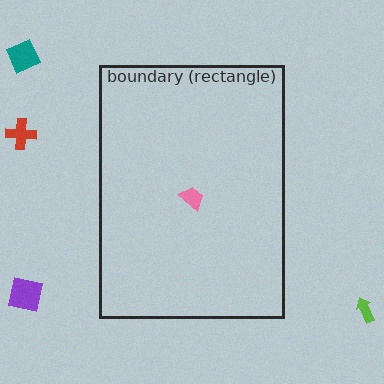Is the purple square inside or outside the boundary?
Outside.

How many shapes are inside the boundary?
1 inside, 4 outside.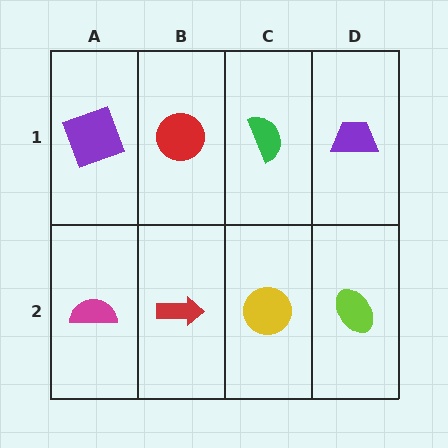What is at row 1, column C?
A green semicircle.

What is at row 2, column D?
A lime ellipse.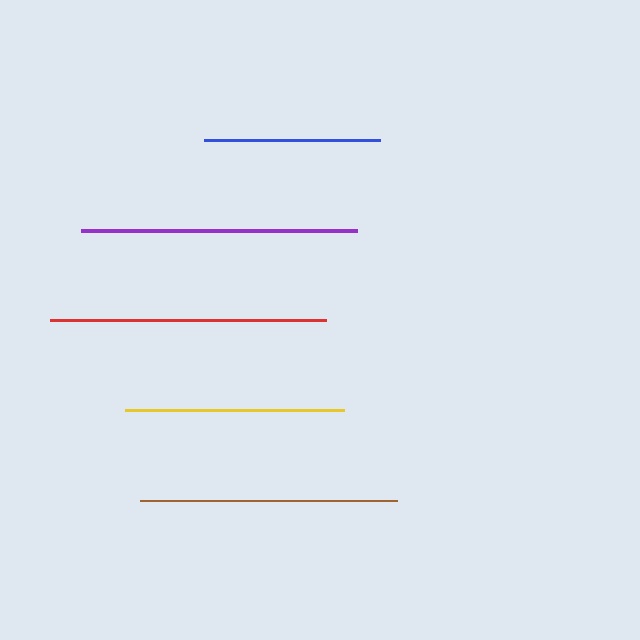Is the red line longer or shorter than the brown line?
The red line is longer than the brown line.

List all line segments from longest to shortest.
From longest to shortest: red, purple, brown, yellow, blue.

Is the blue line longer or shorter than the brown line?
The brown line is longer than the blue line.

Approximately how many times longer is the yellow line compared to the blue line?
The yellow line is approximately 1.2 times the length of the blue line.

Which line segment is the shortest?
The blue line is the shortest at approximately 176 pixels.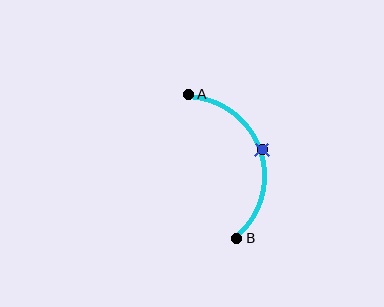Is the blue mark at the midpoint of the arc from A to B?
Yes. The blue mark lies on the arc at equal arc-length from both A and B — it is the arc midpoint.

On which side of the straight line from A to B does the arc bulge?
The arc bulges to the right of the straight line connecting A and B.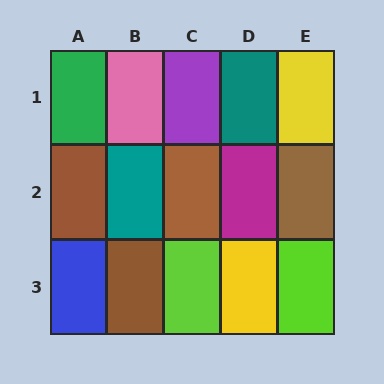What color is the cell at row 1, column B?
Pink.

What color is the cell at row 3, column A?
Blue.